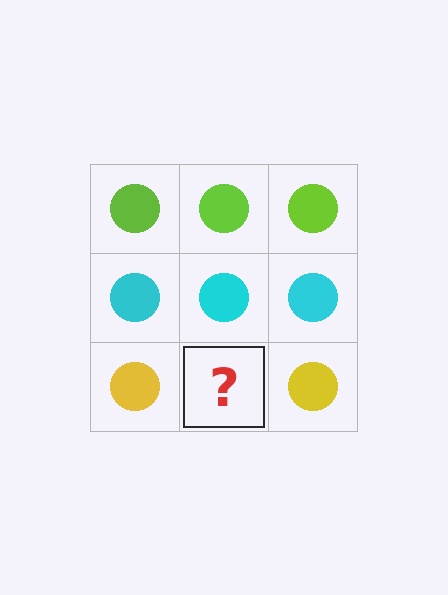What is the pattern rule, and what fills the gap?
The rule is that each row has a consistent color. The gap should be filled with a yellow circle.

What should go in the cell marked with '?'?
The missing cell should contain a yellow circle.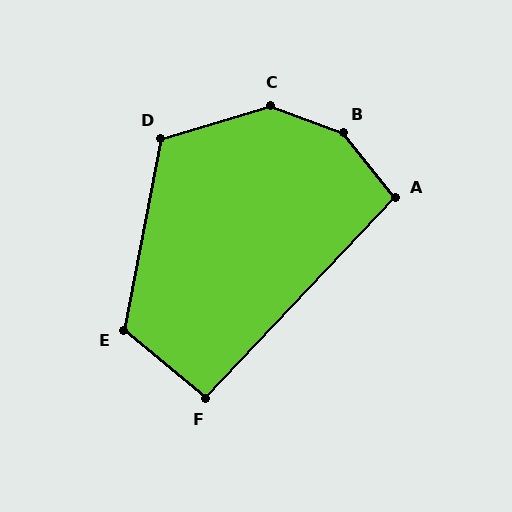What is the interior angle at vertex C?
Approximately 143 degrees (obtuse).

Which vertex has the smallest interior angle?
F, at approximately 93 degrees.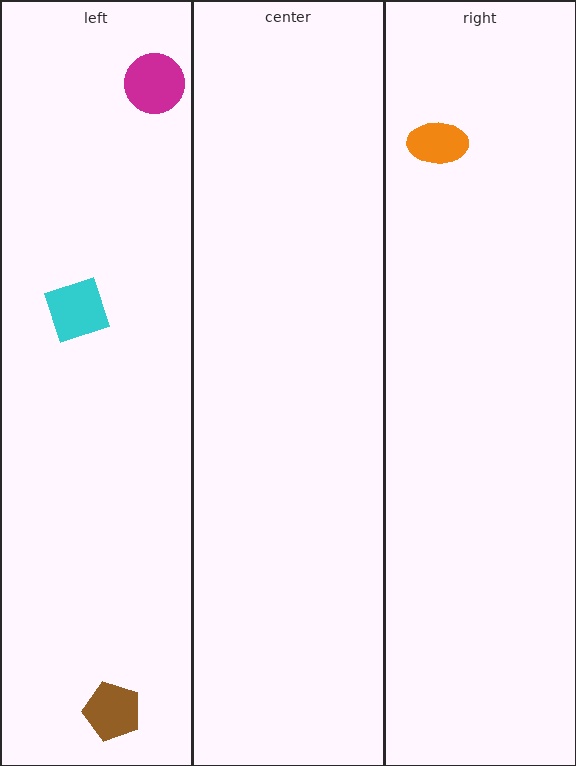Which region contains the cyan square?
The left region.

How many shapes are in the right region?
1.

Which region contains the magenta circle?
The left region.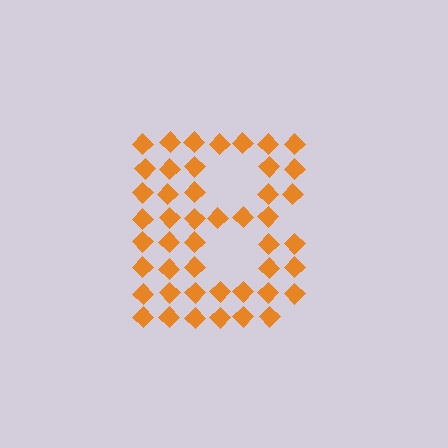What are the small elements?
The small elements are diamonds.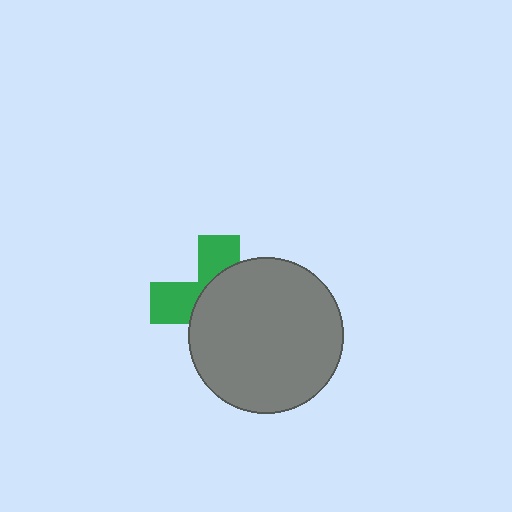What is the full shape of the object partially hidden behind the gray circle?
The partially hidden object is a green cross.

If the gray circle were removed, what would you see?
You would see the complete green cross.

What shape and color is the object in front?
The object in front is a gray circle.